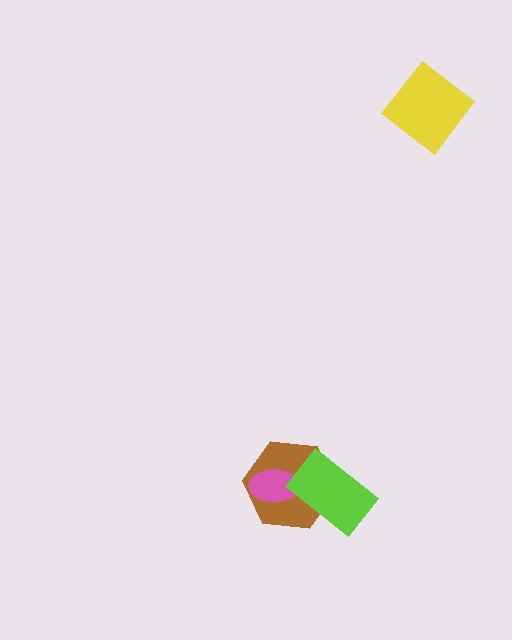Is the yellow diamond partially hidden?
No, no other shape covers it.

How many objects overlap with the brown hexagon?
2 objects overlap with the brown hexagon.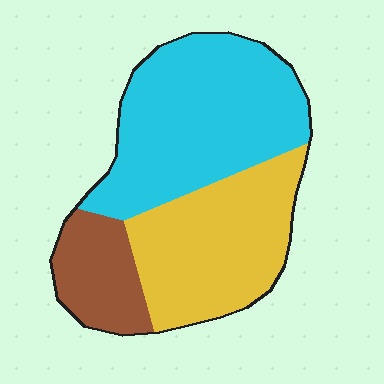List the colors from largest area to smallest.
From largest to smallest: cyan, yellow, brown.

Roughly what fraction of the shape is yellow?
Yellow covers 36% of the shape.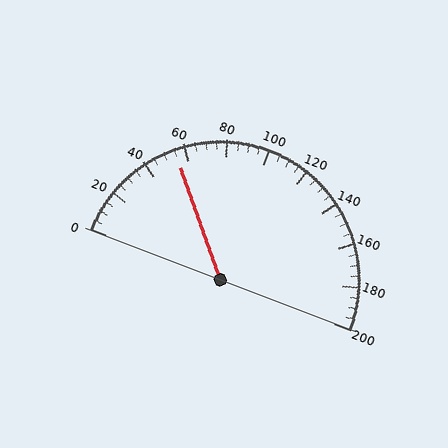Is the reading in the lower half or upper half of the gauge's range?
The reading is in the lower half of the range (0 to 200).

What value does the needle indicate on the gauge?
The needle indicates approximately 55.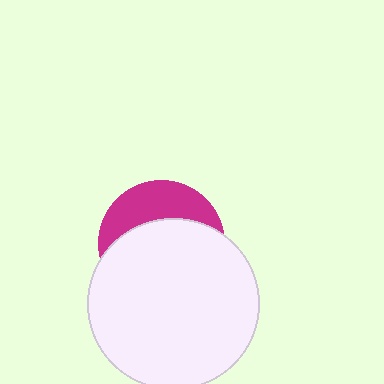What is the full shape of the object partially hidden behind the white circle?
The partially hidden object is a magenta circle.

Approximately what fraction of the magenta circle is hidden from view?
Roughly 66% of the magenta circle is hidden behind the white circle.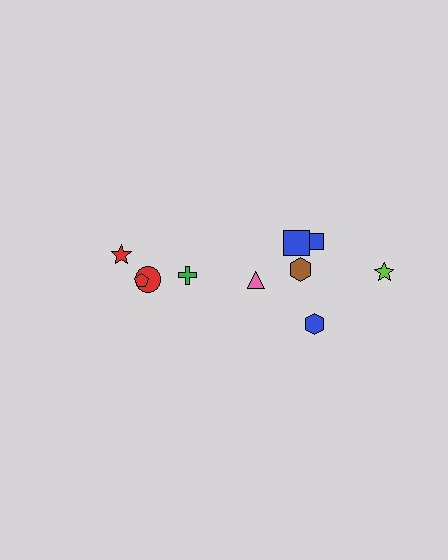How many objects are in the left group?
There are 4 objects.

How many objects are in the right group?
There are 6 objects.